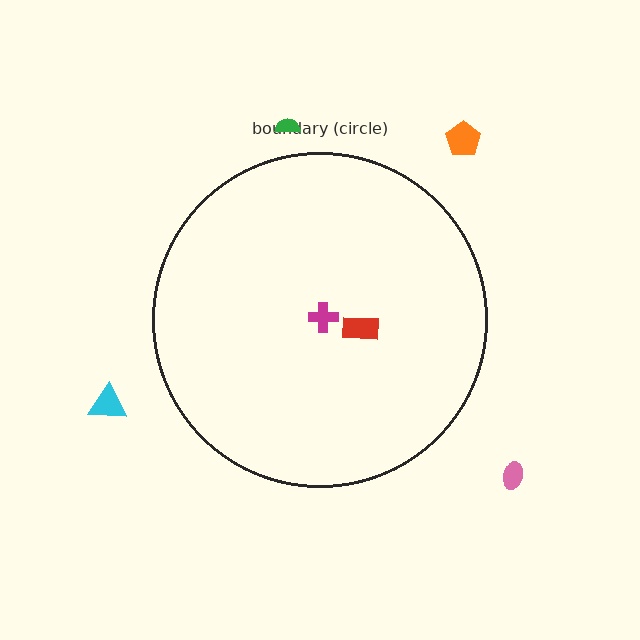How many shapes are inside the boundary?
2 inside, 4 outside.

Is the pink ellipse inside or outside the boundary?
Outside.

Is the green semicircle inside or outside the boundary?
Outside.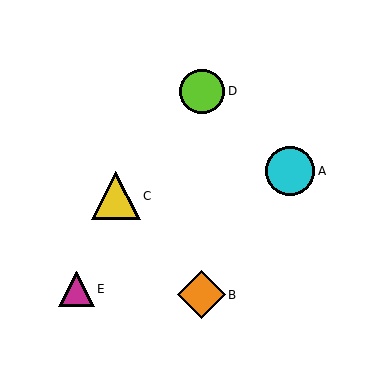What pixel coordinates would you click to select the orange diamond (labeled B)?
Click at (201, 295) to select the orange diamond B.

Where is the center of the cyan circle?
The center of the cyan circle is at (290, 171).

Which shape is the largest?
The cyan circle (labeled A) is the largest.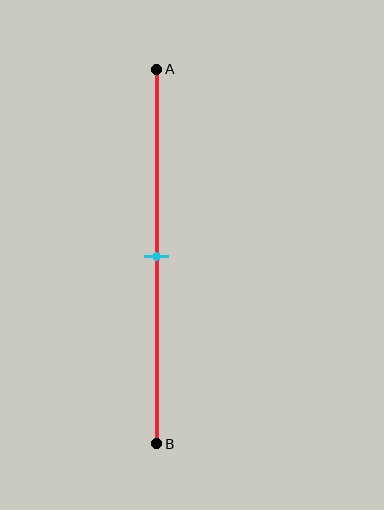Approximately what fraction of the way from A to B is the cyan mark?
The cyan mark is approximately 50% of the way from A to B.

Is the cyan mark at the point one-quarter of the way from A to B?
No, the mark is at about 50% from A, not at the 25% one-quarter point.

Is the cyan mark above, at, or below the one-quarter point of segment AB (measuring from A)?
The cyan mark is below the one-quarter point of segment AB.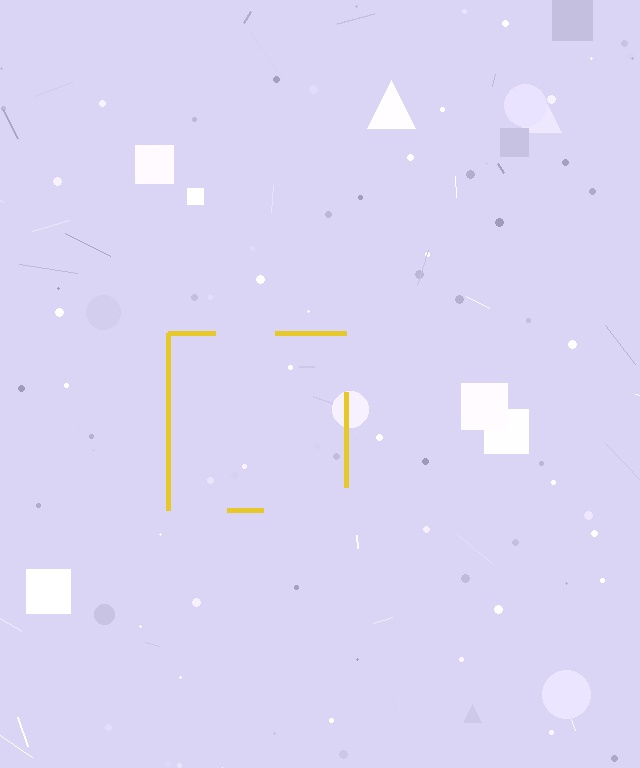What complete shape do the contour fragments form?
The contour fragments form a square.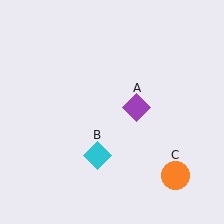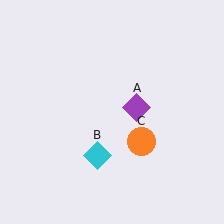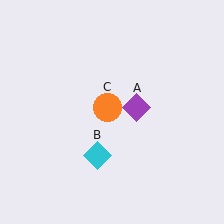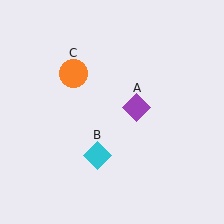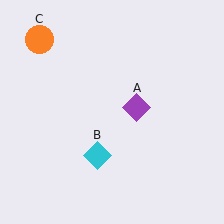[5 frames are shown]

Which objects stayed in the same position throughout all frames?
Purple diamond (object A) and cyan diamond (object B) remained stationary.